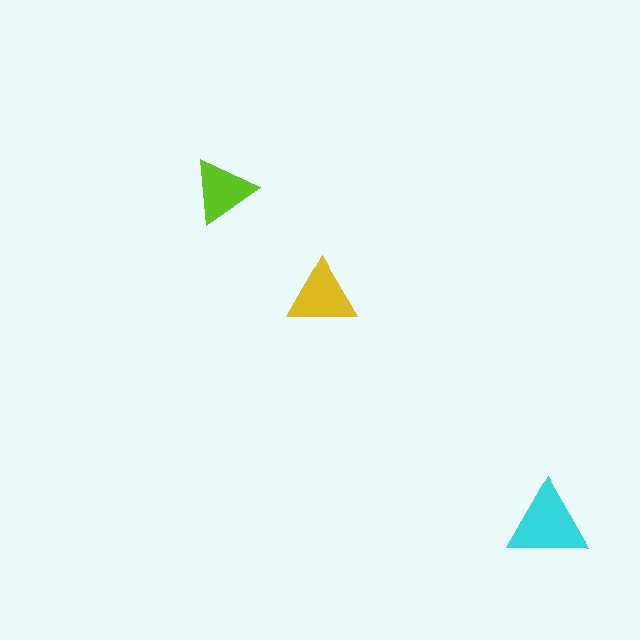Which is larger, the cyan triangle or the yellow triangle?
The cyan one.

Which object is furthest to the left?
The lime triangle is leftmost.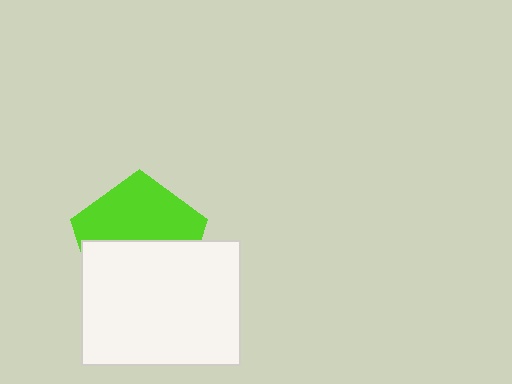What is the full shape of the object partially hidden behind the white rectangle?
The partially hidden object is a lime pentagon.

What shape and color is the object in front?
The object in front is a white rectangle.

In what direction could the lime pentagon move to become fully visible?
The lime pentagon could move up. That would shift it out from behind the white rectangle entirely.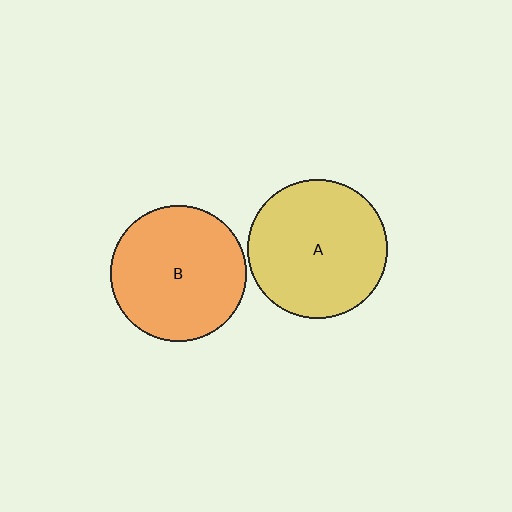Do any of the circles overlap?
No, none of the circles overlap.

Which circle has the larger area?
Circle A (yellow).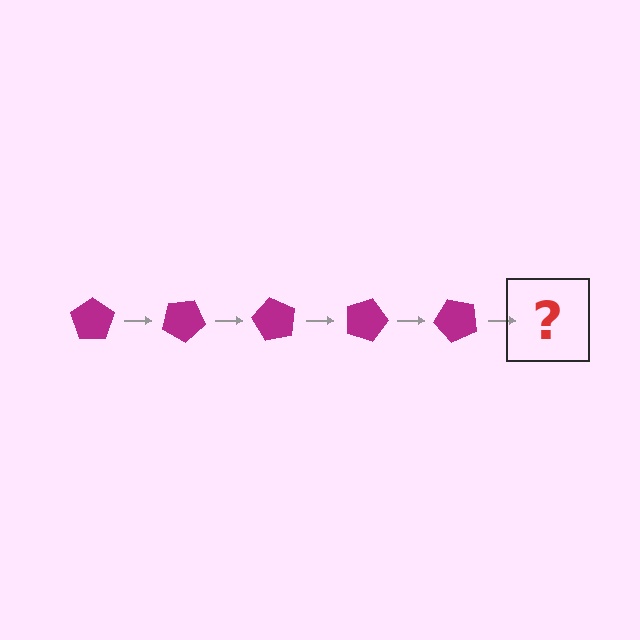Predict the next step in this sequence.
The next step is a magenta pentagon rotated 150 degrees.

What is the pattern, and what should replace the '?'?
The pattern is that the pentagon rotates 30 degrees each step. The '?' should be a magenta pentagon rotated 150 degrees.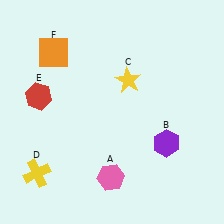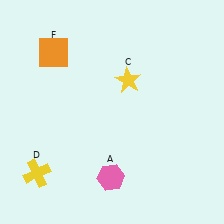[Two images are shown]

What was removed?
The red hexagon (E), the purple hexagon (B) were removed in Image 2.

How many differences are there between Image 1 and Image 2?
There are 2 differences between the two images.